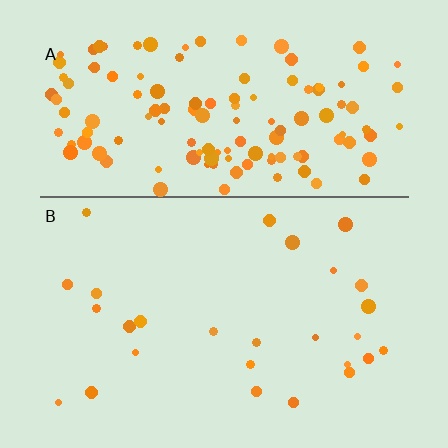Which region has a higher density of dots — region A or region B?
A (the top).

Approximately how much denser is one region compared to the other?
Approximately 5.0× — region A over region B.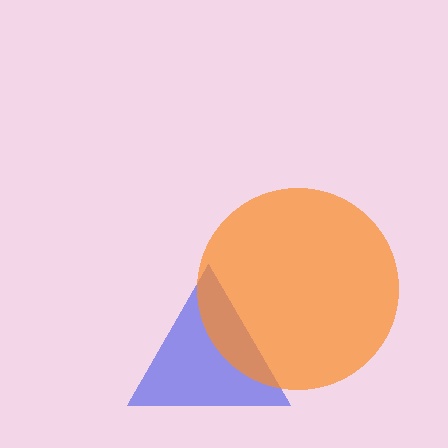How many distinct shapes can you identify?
There are 2 distinct shapes: a blue triangle, an orange circle.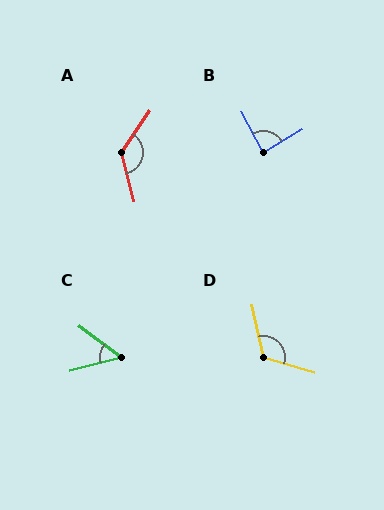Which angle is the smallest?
C, at approximately 52 degrees.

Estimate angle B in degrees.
Approximately 85 degrees.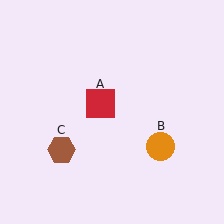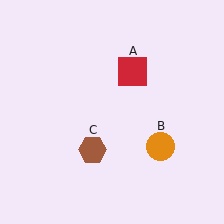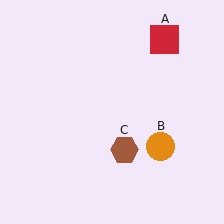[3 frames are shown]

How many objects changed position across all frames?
2 objects changed position: red square (object A), brown hexagon (object C).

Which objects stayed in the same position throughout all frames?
Orange circle (object B) remained stationary.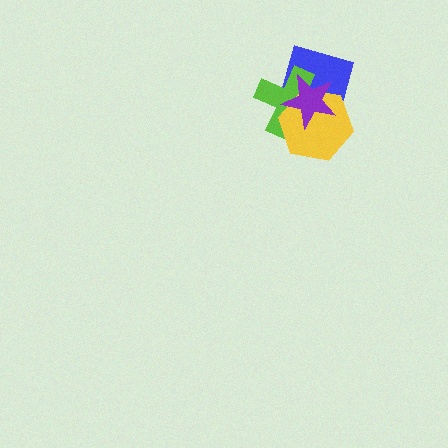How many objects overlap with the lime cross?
3 objects overlap with the lime cross.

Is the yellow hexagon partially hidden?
Yes, it is partially covered by another shape.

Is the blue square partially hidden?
Yes, it is partially covered by another shape.